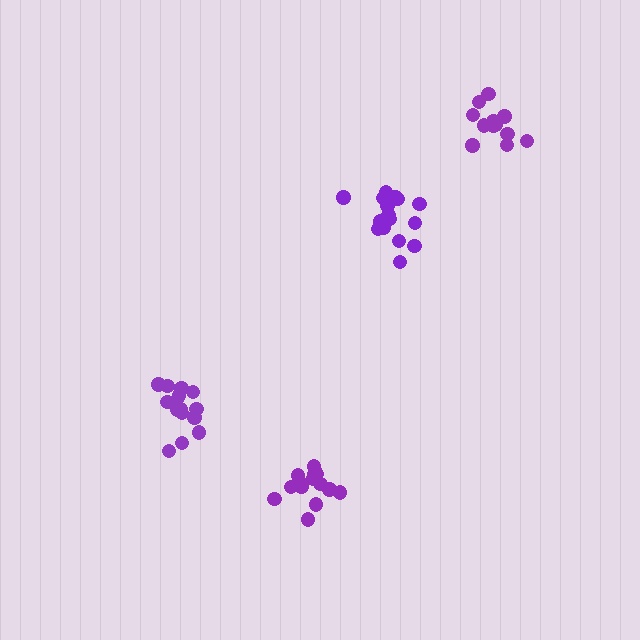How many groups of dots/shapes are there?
There are 4 groups.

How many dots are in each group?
Group 1: 15 dots, Group 2: 16 dots, Group 3: 15 dots, Group 4: 12 dots (58 total).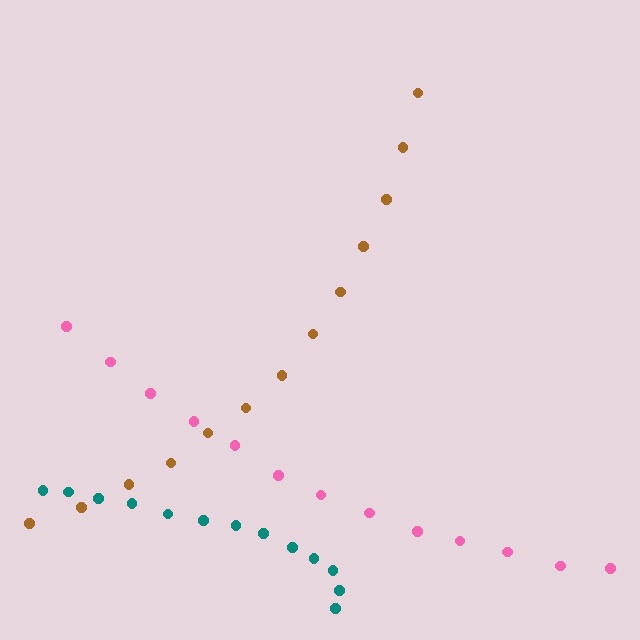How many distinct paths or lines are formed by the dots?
There are 3 distinct paths.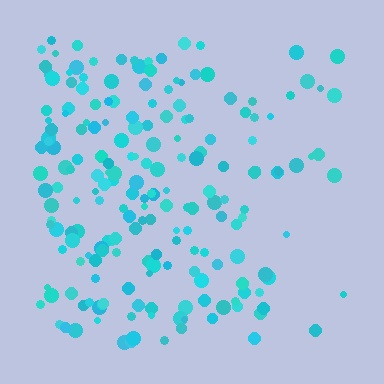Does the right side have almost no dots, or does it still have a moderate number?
Still a moderate number, just noticeably fewer than the left.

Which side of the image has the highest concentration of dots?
The left.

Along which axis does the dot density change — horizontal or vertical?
Horizontal.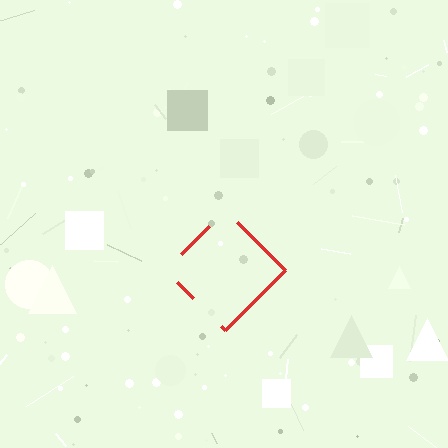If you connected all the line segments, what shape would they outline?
They would outline a diamond.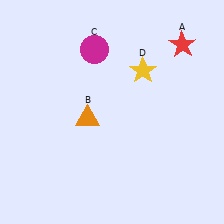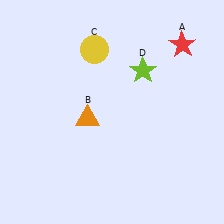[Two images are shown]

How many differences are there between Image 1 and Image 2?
There are 2 differences between the two images.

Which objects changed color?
C changed from magenta to yellow. D changed from yellow to lime.